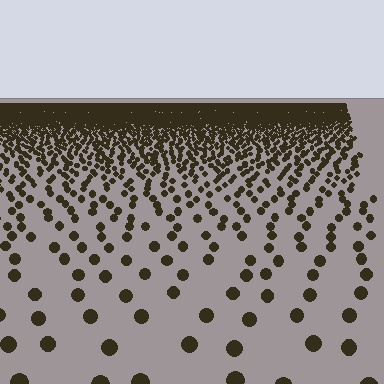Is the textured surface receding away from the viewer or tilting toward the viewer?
The surface is receding away from the viewer. Texture elements get smaller and denser toward the top.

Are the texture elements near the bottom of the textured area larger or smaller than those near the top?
Larger. Near the bottom, elements are closer to the viewer and appear at a bigger on-screen size.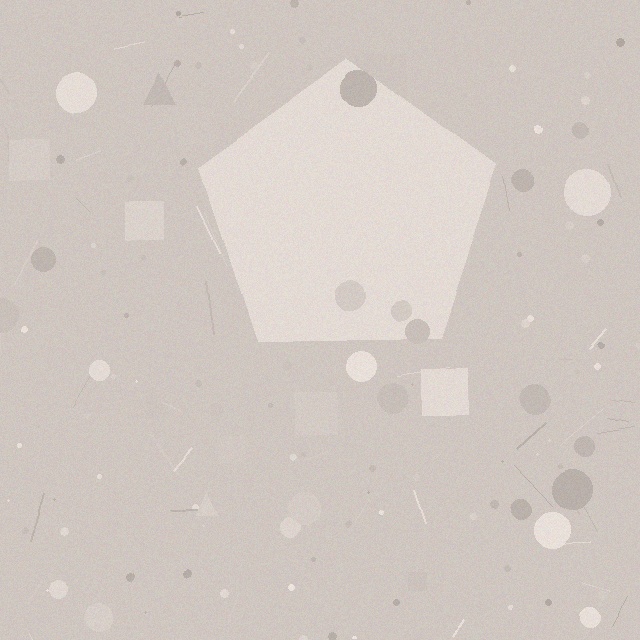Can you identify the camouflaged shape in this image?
The camouflaged shape is a pentagon.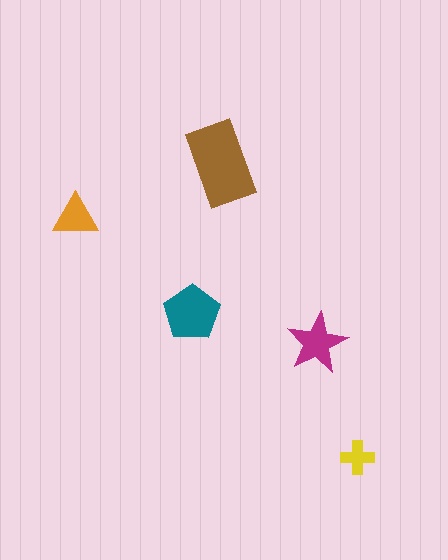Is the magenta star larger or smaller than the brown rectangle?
Smaller.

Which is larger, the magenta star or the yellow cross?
The magenta star.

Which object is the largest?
The brown rectangle.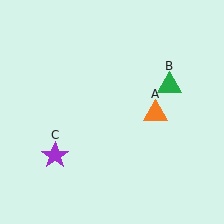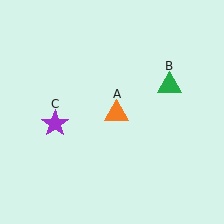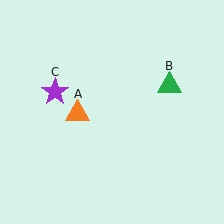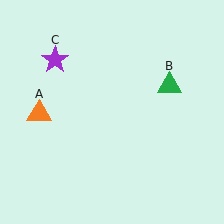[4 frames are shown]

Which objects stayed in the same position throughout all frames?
Green triangle (object B) remained stationary.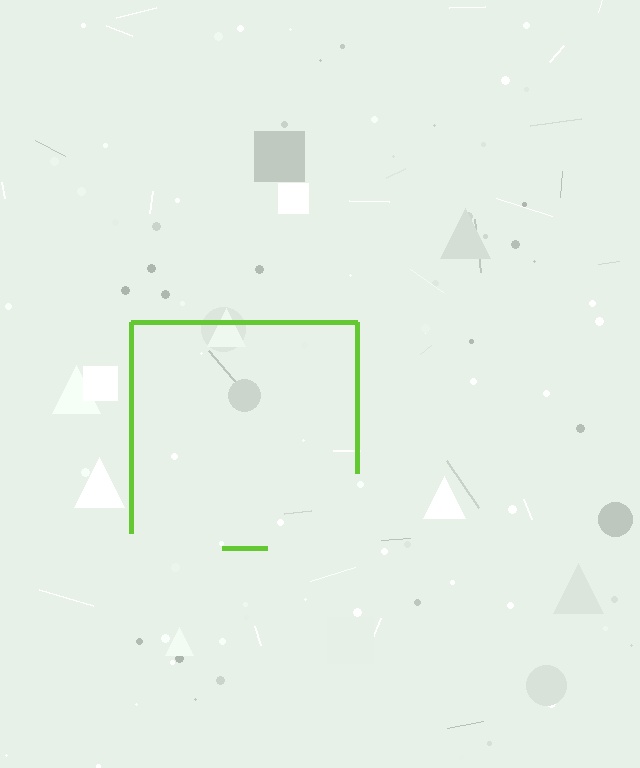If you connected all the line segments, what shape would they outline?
They would outline a square.